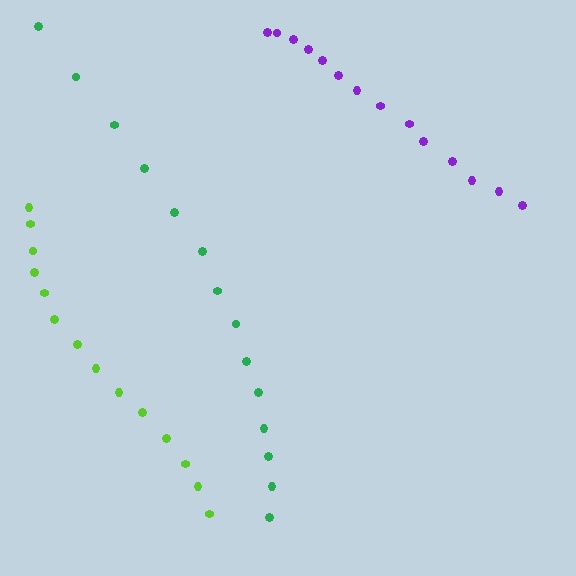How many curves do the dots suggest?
There are 3 distinct paths.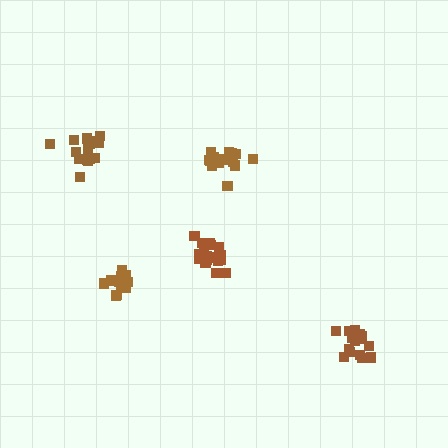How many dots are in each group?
Group 1: 14 dots, Group 2: 15 dots, Group 3: 17 dots, Group 4: 17 dots, Group 5: 16 dots (79 total).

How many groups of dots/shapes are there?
There are 5 groups.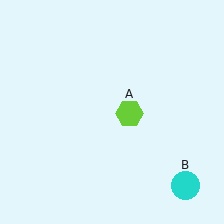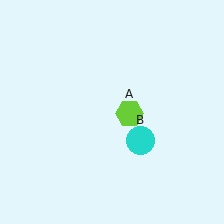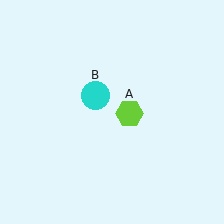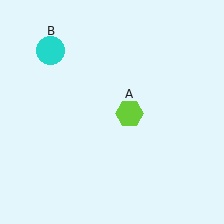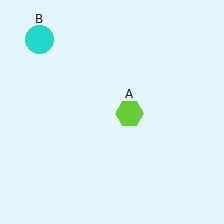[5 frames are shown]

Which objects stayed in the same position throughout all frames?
Lime hexagon (object A) remained stationary.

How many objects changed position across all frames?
1 object changed position: cyan circle (object B).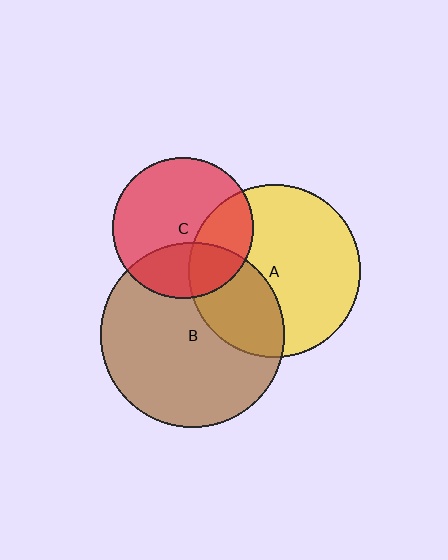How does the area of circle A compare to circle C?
Approximately 1.5 times.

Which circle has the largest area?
Circle B (brown).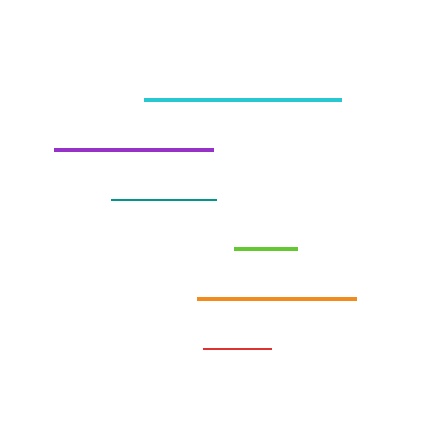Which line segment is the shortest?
The lime line is the shortest at approximately 64 pixels.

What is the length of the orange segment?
The orange segment is approximately 158 pixels long.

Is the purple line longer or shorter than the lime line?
The purple line is longer than the lime line.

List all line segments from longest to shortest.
From longest to shortest: cyan, purple, orange, teal, red, lime.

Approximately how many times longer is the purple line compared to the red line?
The purple line is approximately 2.3 times the length of the red line.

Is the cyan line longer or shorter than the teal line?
The cyan line is longer than the teal line.